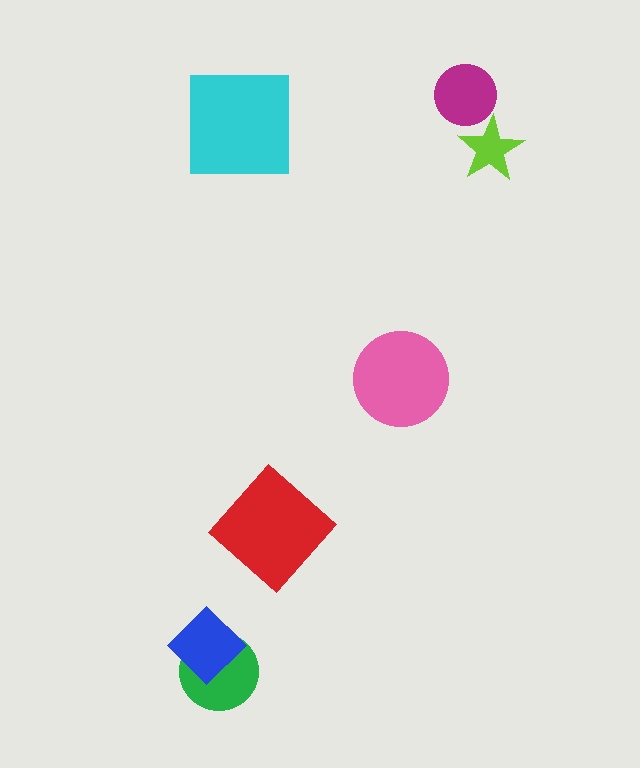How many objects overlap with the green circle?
1 object overlaps with the green circle.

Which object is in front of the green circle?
The blue diamond is in front of the green circle.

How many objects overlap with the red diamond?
0 objects overlap with the red diamond.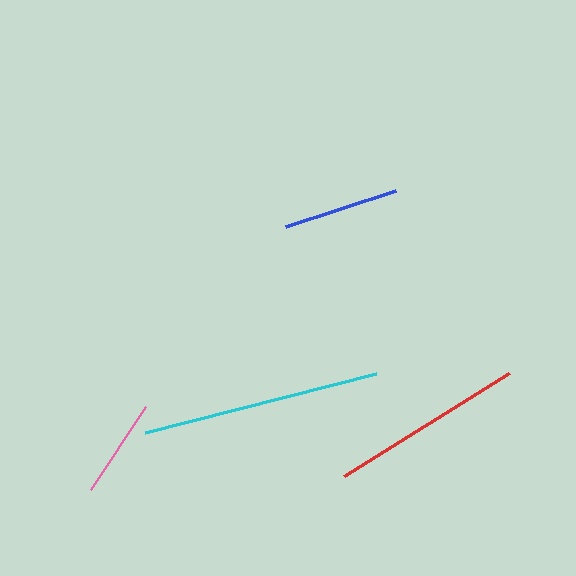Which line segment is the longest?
The cyan line is the longest at approximately 238 pixels.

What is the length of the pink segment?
The pink segment is approximately 100 pixels long.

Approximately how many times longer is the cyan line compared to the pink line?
The cyan line is approximately 2.4 times the length of the pink line.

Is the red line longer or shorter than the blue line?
The red line is longer than the blue line.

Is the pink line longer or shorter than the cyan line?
The cyan line is longer than the pink line.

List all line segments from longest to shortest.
From longest to shortest: cyan, red, blue, pink.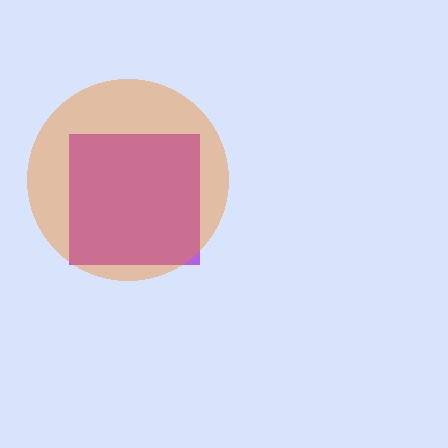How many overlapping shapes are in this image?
There are 2 overlapping shapes in the image.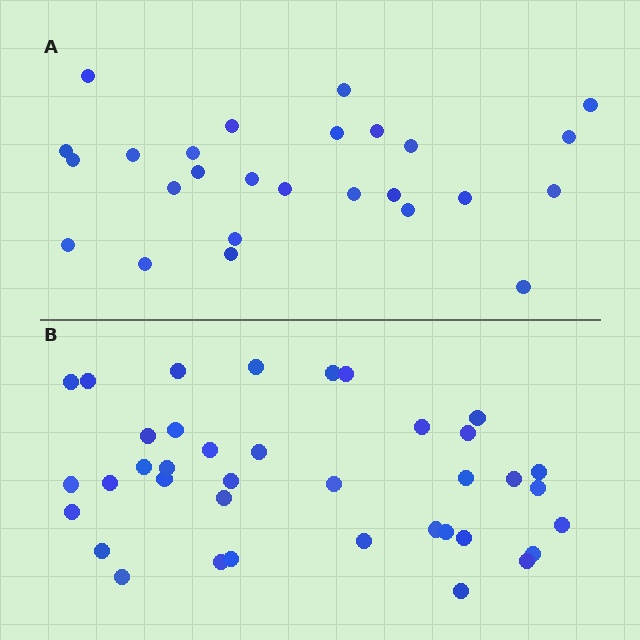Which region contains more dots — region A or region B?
Region B (the bottom region) has more dots.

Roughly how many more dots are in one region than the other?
Region B has roughly 12 or so more dots than region A.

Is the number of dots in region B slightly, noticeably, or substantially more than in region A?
Region B has substantially more. The ratio is roughly 1.5 to 1.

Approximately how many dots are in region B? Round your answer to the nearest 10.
About 40 dots. (The exact count is 38, which rounds to 40.)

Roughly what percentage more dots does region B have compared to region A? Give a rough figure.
About 45% more.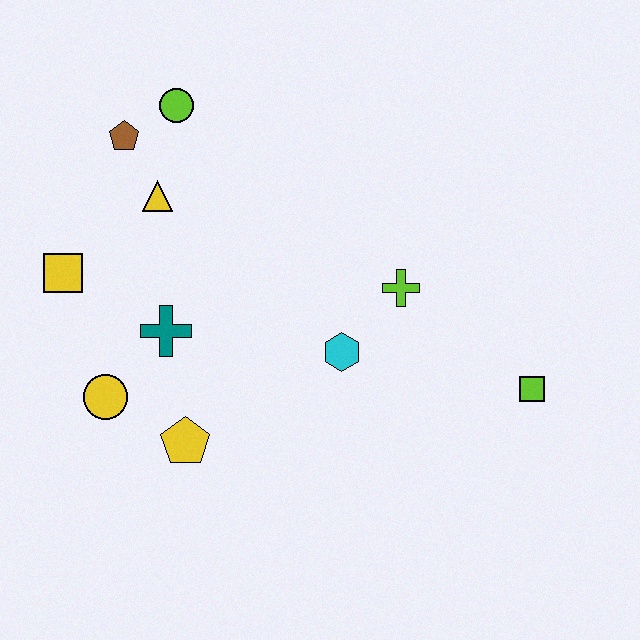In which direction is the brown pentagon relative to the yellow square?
The brown pentagon is above the yellow square.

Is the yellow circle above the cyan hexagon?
No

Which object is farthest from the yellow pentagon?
The lime square is farthest from the yellow pentagon.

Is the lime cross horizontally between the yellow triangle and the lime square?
Yes